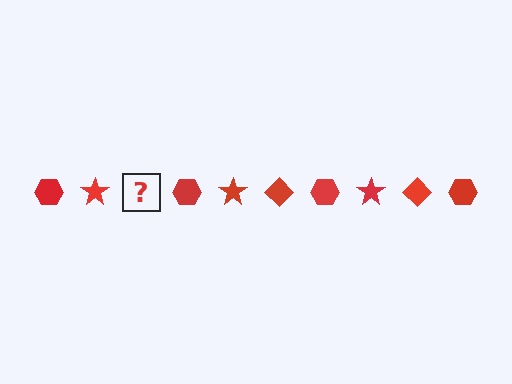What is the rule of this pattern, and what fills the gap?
The rule is that the pattern cycles through hexagon, star, diamond shapes in red. The gap should be filled with a red diamond.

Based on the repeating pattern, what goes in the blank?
The blank should be a red diamond.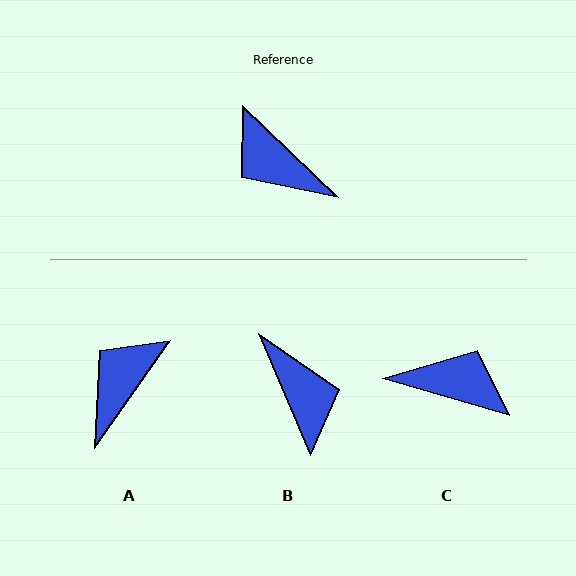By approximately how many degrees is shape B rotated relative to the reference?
Approximately 157 degrees counter-clockwise.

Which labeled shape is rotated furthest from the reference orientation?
B, about 157 degrees away.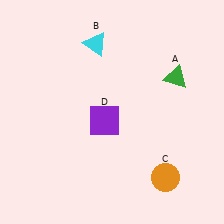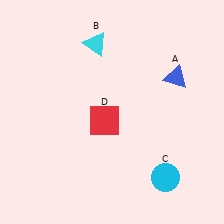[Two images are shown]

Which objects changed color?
A changed from green to blue. C changed from orange to cyan. D changed from purple to red.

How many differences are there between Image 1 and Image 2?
There are 3 differences between the two images.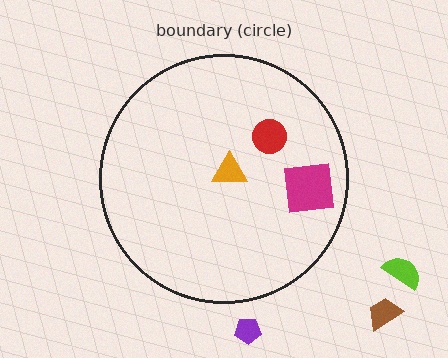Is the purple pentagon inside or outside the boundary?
Outside.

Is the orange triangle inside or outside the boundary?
Inside.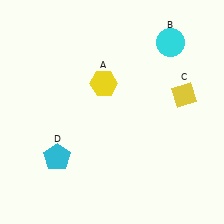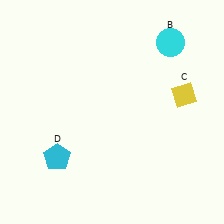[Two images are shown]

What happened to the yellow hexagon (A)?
The yellow hexagon (A) was removed in Image 2. It was in the top-left area of Image 1.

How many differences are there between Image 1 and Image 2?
There is 1 difference between the two images.